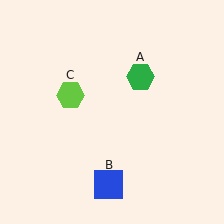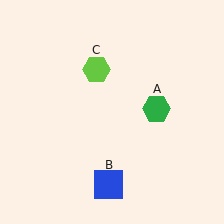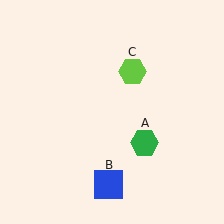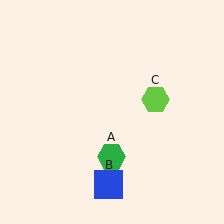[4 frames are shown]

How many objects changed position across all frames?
2 objects changed position: green hexagon (object A), lime hexagon (object C).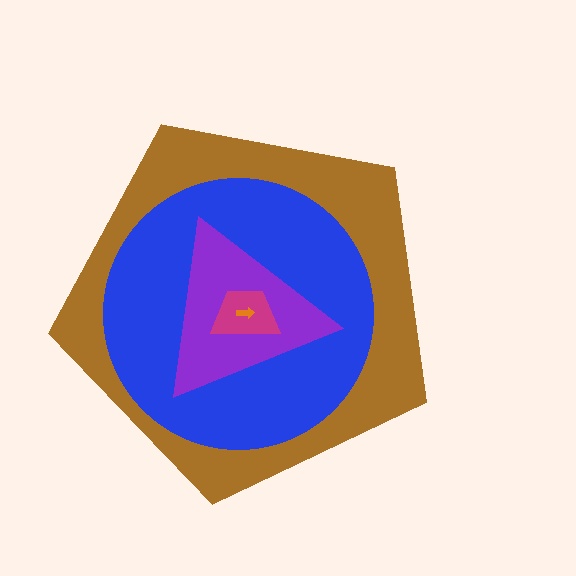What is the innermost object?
The orange arrow.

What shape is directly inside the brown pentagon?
The blue circle.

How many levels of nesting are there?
5.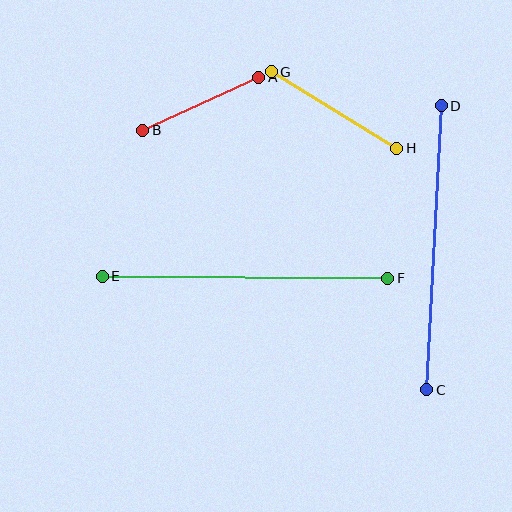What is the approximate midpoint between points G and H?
The midpoint is at approximately (334, 110) pixels.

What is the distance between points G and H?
The distance is approximately 147 pixels.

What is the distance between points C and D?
The distance is approximately 285 pixels.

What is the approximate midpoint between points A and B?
The midpoint is at approximately (201, 104) pixels.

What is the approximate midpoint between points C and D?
The midpoint is at approximately (434, 248) pixels.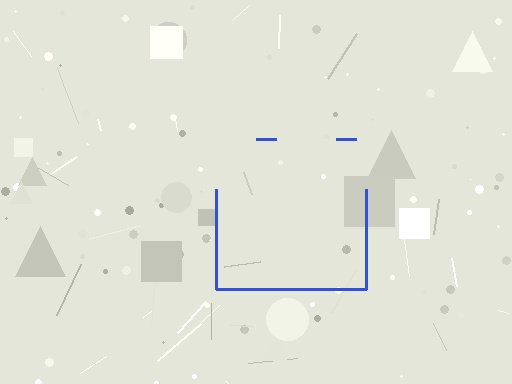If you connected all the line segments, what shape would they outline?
They would outline a square.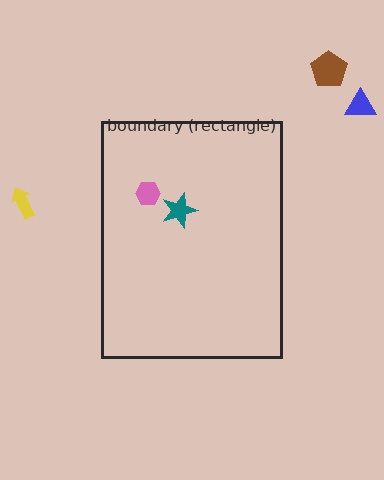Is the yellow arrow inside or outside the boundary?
Outside.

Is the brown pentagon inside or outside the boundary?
Outside.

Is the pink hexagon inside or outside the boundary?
Inside.